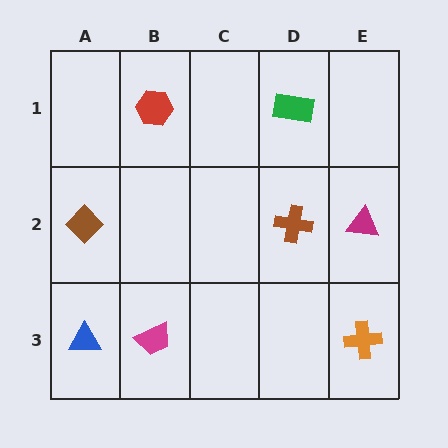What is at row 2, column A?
A brown diamond.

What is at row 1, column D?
A green rectangle.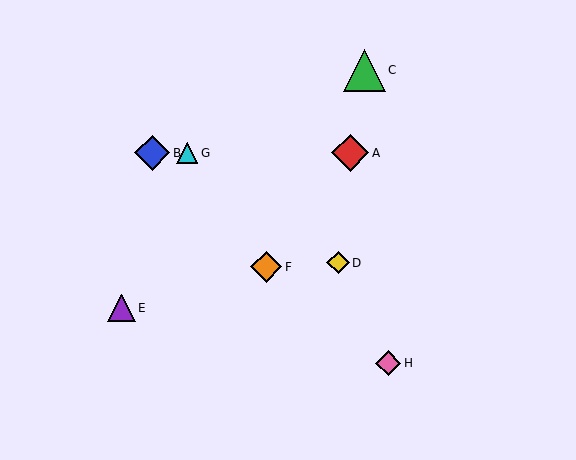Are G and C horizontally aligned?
No, G is at y≈153 and C is at y≈70.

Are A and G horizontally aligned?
Yes, both are at y≈153.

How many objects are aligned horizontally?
3 objects (A, B, G) are aligned horizontally.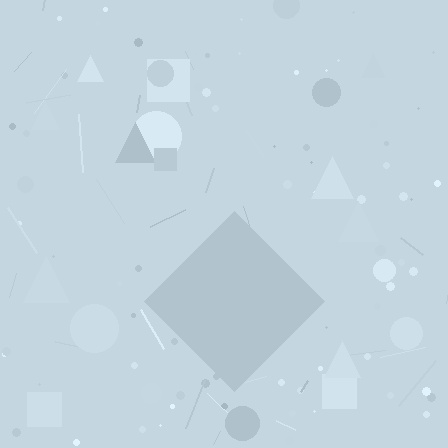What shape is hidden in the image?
A diamond is hidden in the image.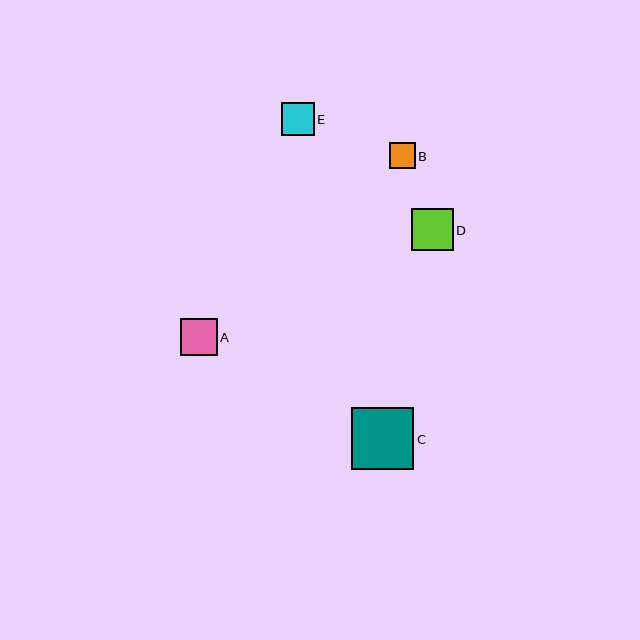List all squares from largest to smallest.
From largest to smallest: C, D, A, E, B.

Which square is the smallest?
Square B is the smallest with a size of approximately 26 pixels.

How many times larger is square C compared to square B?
Square C is approximately 2.4 times the size of square B.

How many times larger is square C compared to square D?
Square C is approximately 1.5 times the size of square D.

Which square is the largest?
Square C is the largest with a size of approximately 62 pixels.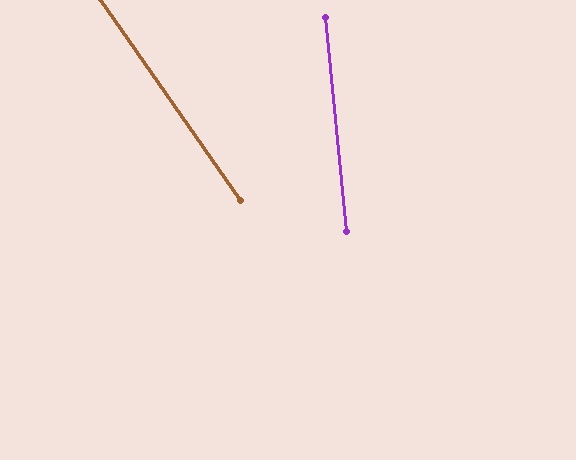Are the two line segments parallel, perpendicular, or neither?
Neither parallel nor perpendicular — they differ by about 29°.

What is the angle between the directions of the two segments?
Approximately 29 degrees.